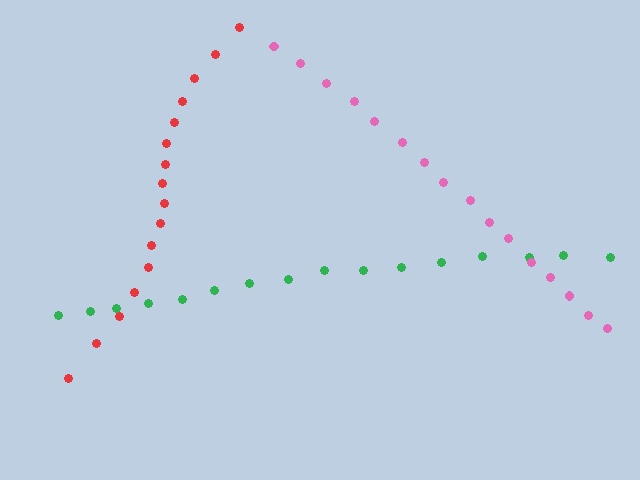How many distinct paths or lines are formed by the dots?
There are 3 distinct paths.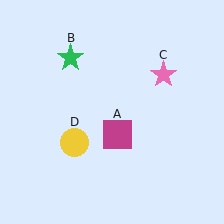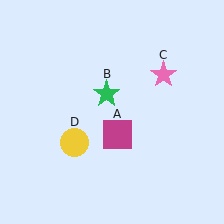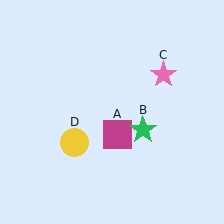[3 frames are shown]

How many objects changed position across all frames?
1 object changed position: green star (object B).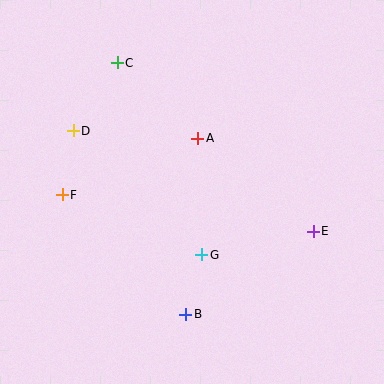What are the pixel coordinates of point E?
Point E is at (313, 231).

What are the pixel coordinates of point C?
Point C is at (117, 63).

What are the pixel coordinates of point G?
Point G is at (202, 255).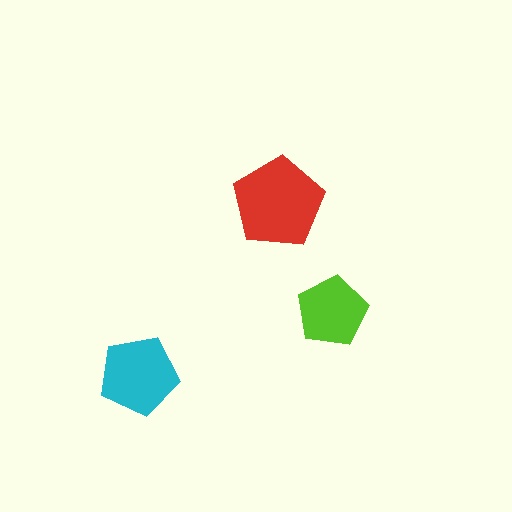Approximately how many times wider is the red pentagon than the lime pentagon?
About 1.5 times wider.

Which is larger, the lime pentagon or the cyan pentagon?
The cyan one.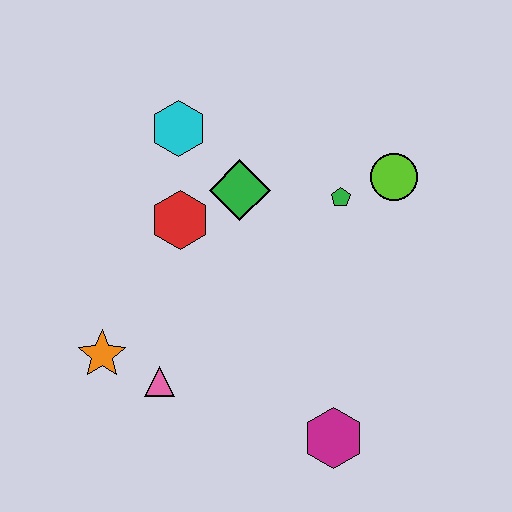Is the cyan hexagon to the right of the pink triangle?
Yes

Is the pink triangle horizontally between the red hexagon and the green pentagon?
No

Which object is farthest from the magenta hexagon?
The cyan hexagon is farthest from the magenta hexagon.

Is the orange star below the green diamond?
Yes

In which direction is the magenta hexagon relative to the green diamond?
The magenta hexagon is below the green diamond.